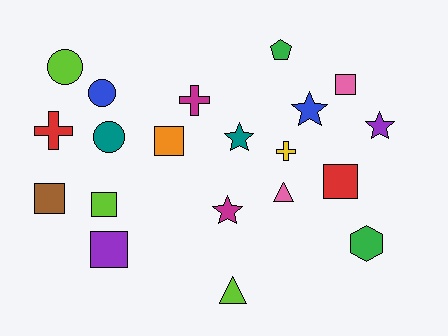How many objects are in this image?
There are 20 objects.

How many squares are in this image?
There are 6 squares.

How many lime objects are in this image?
There are 3 lime objects.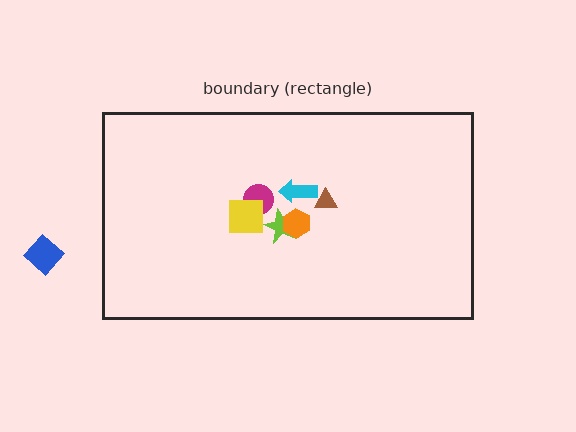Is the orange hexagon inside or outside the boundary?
Inside.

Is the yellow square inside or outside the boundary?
Inside.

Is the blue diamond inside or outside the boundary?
Outside.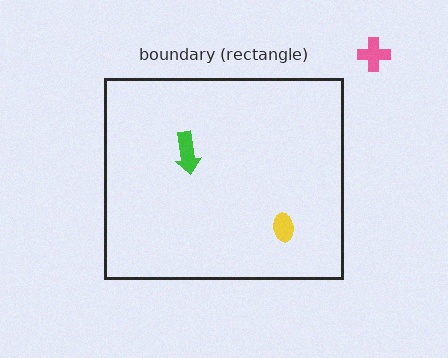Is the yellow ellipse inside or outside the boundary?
Inside.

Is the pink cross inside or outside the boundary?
Outside.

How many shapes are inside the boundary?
2 inside, 1 outside.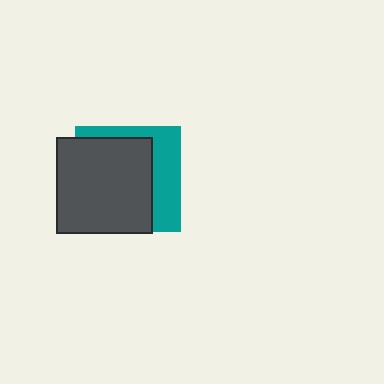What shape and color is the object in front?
The object in front is a dark gray square.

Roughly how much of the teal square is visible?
A small part of it is visible (roughly 35%).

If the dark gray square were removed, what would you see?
You would see the complete teal square.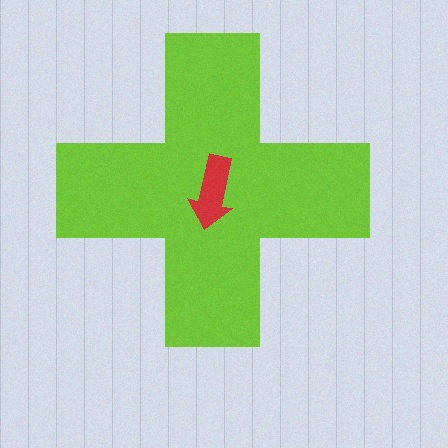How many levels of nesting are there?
2.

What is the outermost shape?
The lime cross.